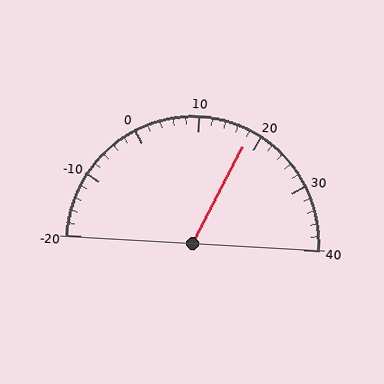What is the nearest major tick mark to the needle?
The nearest major tick mark is 20.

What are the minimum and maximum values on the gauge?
The gauge ranges from -20 to 40.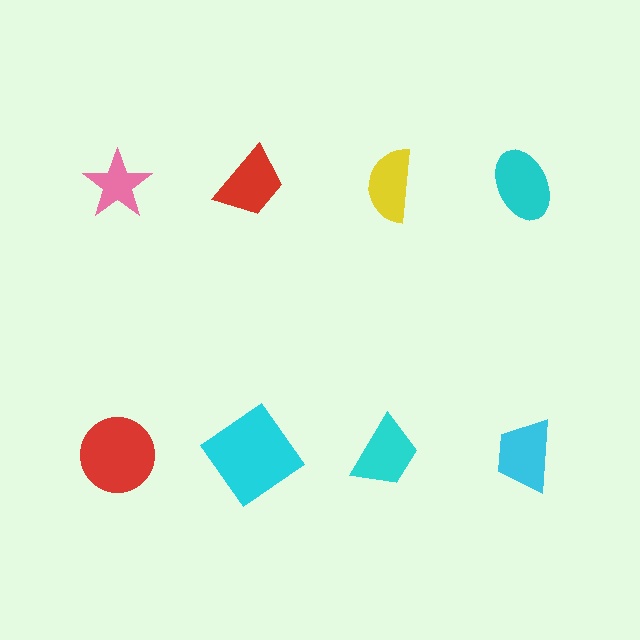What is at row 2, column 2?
A cyan diamond.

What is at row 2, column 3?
A cyan trapezoid.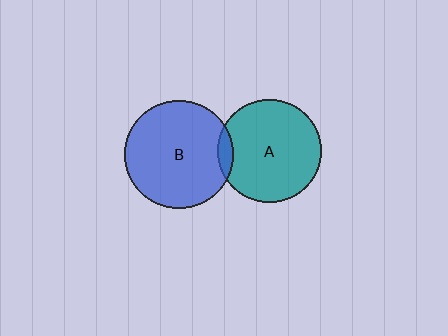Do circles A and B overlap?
Yes.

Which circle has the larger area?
Circle B (blue).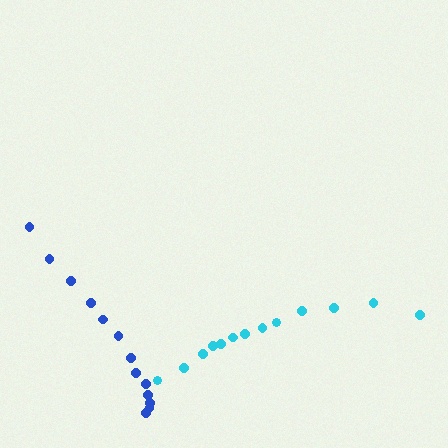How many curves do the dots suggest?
There are 2 distinct paths.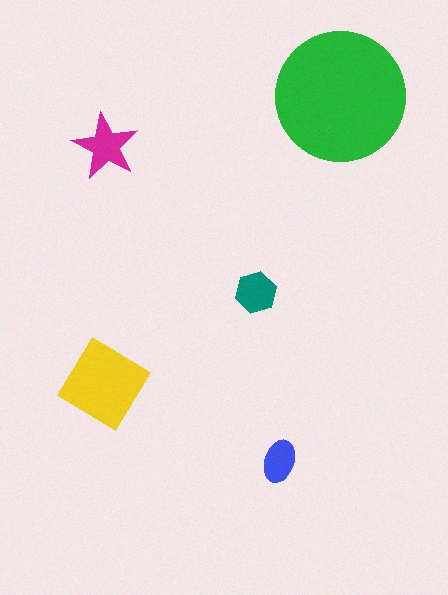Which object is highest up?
The green circle is topmost.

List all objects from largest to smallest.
The green circle, the yellow diamond, the magenta star, the teal hexagon, the blue ellipse.